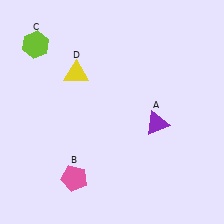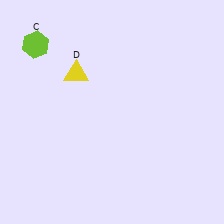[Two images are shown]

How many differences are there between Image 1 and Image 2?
There are 2 differences between the two images.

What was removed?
The pink pentagon (B), the purple triangle (A) were removed in Image 2.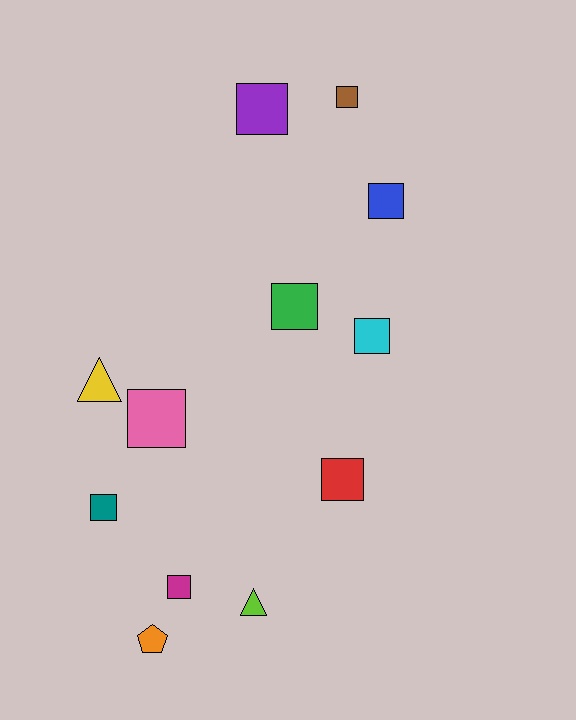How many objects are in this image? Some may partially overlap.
There are 12 objects.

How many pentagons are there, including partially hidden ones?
There is 1 pentagon.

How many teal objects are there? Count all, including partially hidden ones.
There is 1 teal object.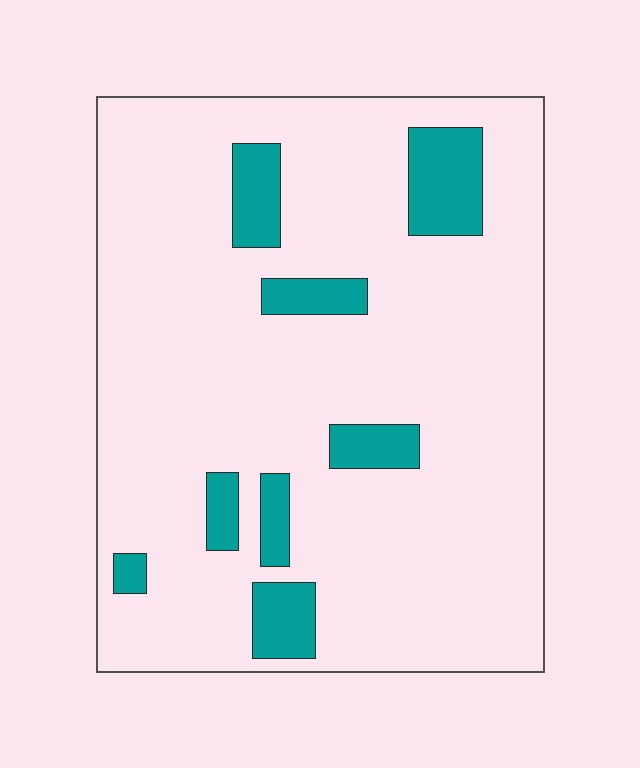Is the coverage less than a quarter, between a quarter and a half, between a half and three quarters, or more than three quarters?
Less than a quarter.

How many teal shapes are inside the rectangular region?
8.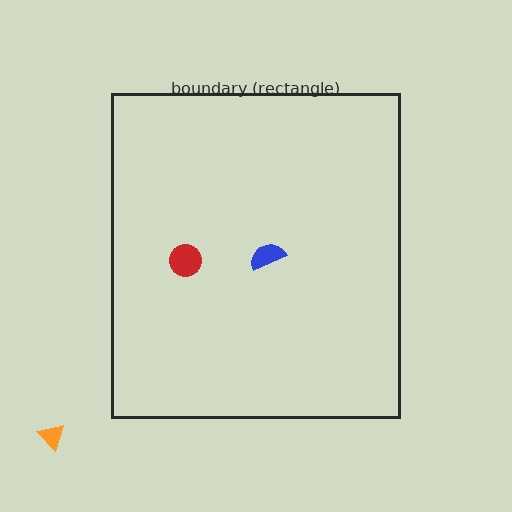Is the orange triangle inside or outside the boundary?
Outside.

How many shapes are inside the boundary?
2 inside, 1 outside.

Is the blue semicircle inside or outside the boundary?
Inside.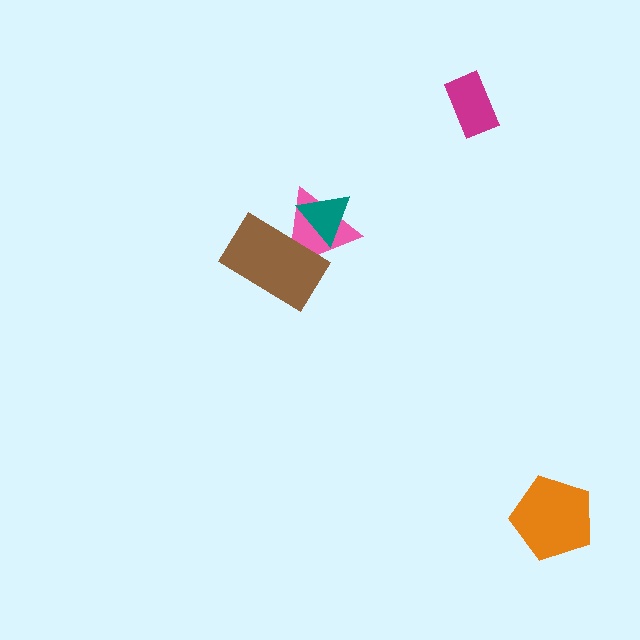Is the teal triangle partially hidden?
Yes, it is partially covered by another shape.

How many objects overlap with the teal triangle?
2 objects overlap with the teal triangle.